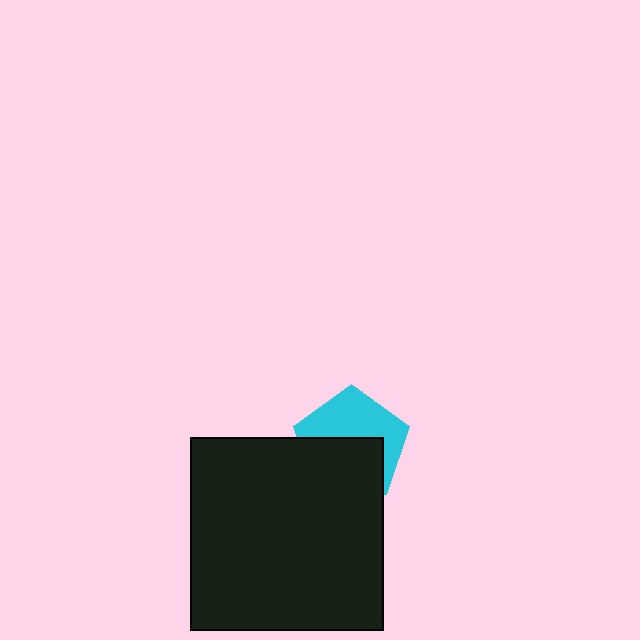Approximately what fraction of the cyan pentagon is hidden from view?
Roughly 50% of the cyan pentagon is hidden behind the black square.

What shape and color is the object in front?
The object in front is a black square.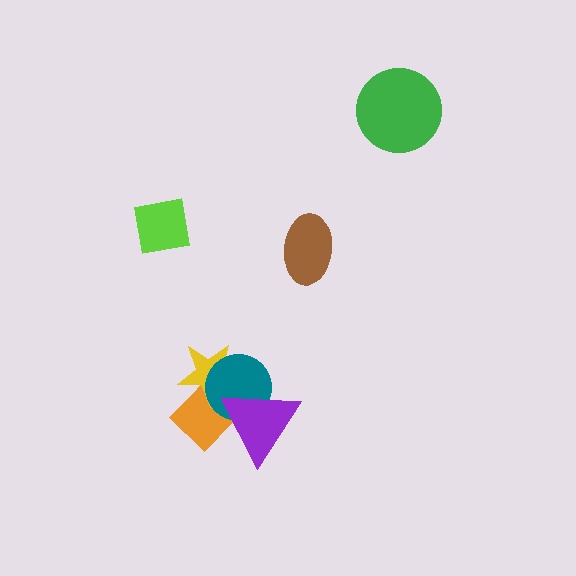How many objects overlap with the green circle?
0 objects overlap with the green circle.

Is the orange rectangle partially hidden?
Yes, it is partially covered by another shape.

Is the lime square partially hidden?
No, no other shape covers it.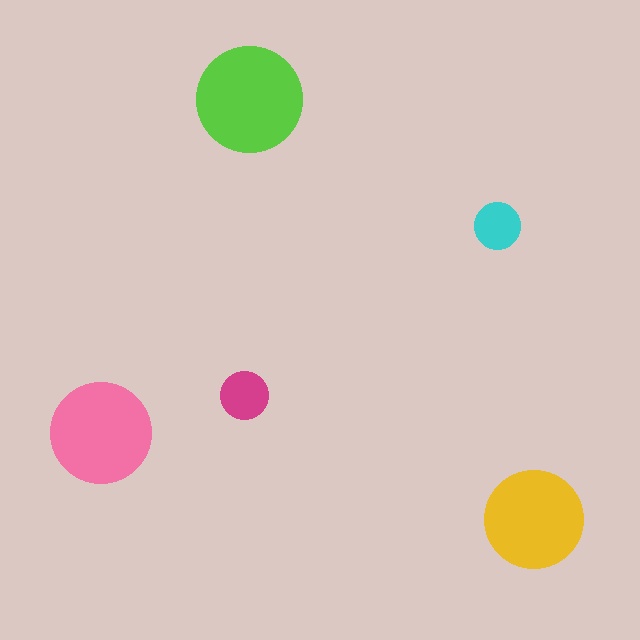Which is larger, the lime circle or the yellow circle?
The lime one.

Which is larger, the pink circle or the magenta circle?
The pink one.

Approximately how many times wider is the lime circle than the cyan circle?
About 2.5 times wider.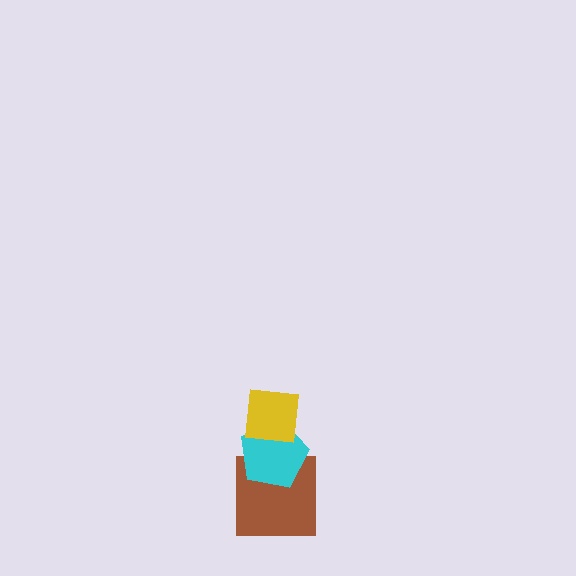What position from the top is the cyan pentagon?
The cyan pentagon is 2nd from the top.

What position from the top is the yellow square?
The yellow square is 1st from the top.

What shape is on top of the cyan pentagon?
The yellow square is on top of the cyan pentagon.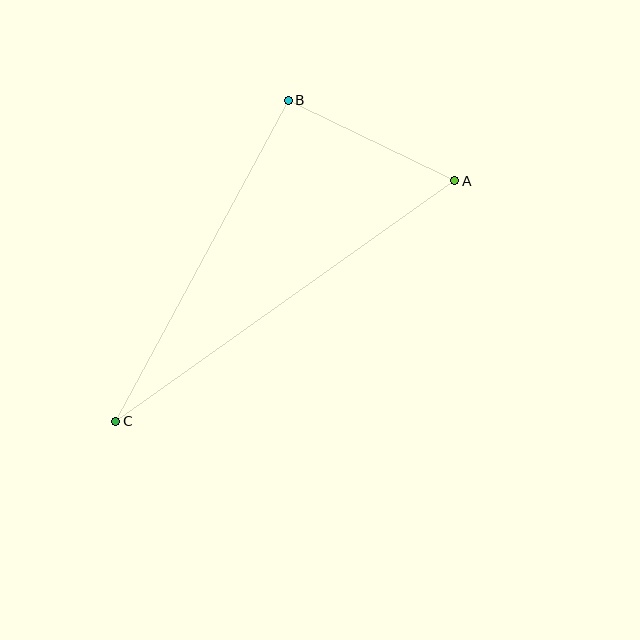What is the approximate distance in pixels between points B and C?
The distance between B and C is approximately 364 pixels.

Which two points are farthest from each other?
Points A and C are farthest from each other.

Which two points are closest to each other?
Points A and B are closest to each other.